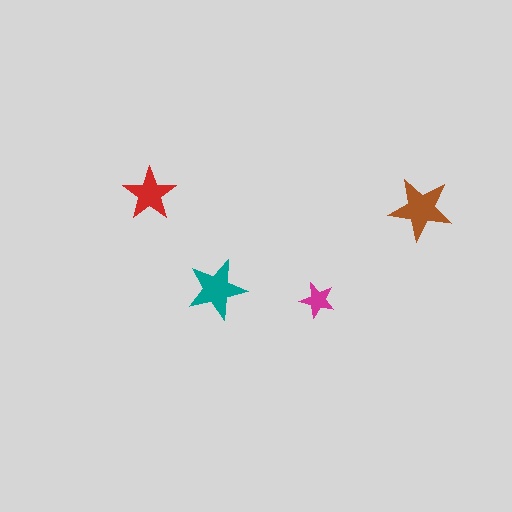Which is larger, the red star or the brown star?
The brown one.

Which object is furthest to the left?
The red star is leftmost.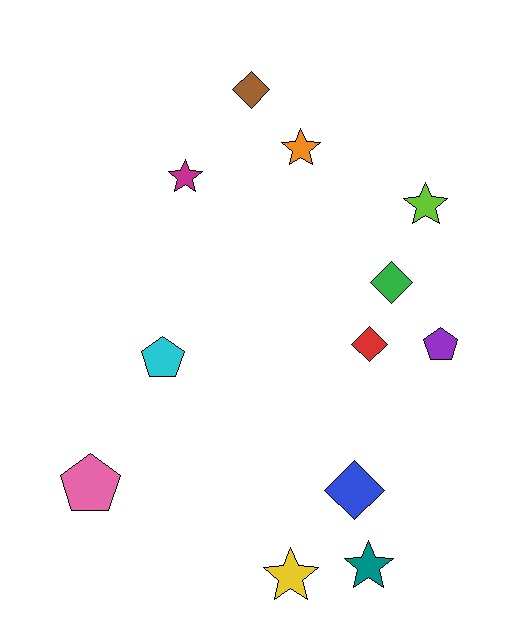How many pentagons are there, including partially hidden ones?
There are 3 pentagons.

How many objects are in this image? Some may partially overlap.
There are 12 objects.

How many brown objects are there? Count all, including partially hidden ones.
There is 1 brown object.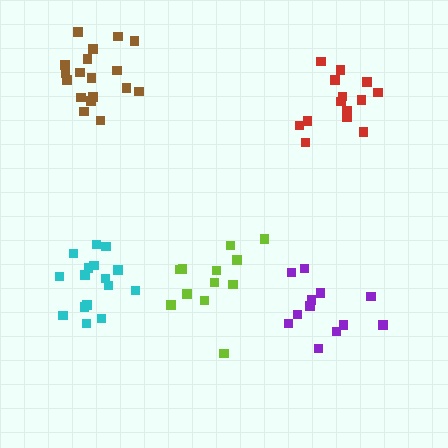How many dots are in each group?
Group 1: 16 dots, Group 2: 12 dots, Group 3: 18 dots, Group 4: 12 dots, Group 5: 14 dots (72 total).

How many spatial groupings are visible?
There are 5 spatial groupings.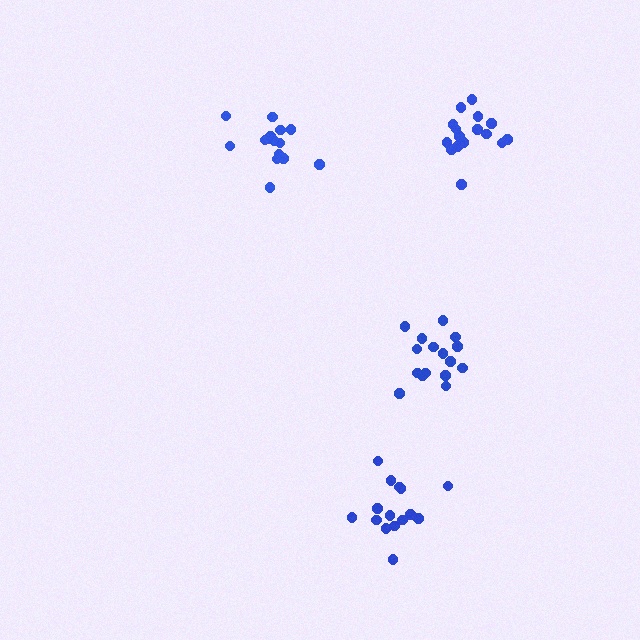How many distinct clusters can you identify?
There are 4 distinct clusters.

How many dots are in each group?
Group 1: 16 dots, Group 2: 15 dots, Group 3: 15 dots, Group 4: 16 dots (62 total).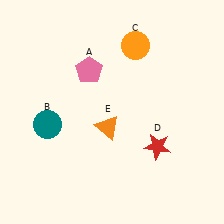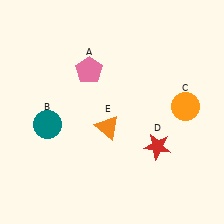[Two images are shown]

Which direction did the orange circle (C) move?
The orange circle (C) moved down.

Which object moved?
The orange circle (C) moved down.